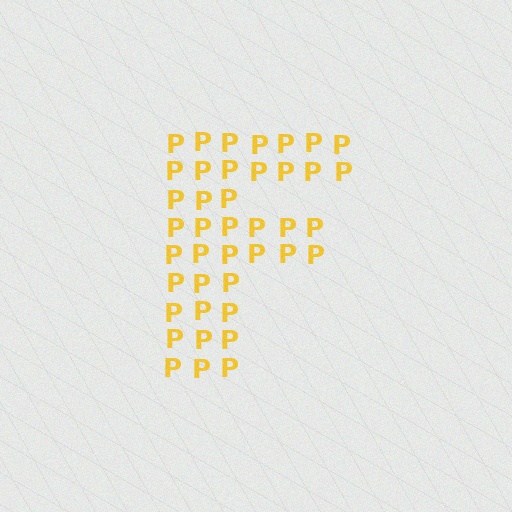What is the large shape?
The large shape is the letter F.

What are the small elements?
The small elements are letter P's.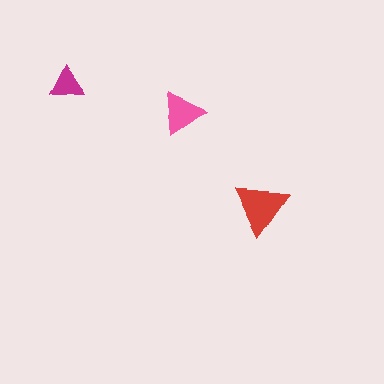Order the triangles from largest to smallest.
the red one, the pink one, the magenta one.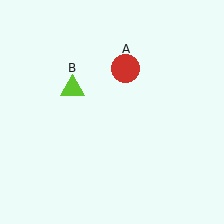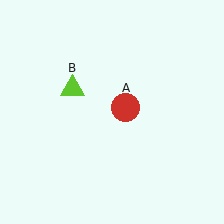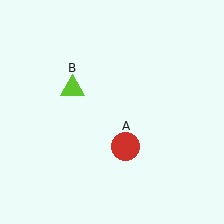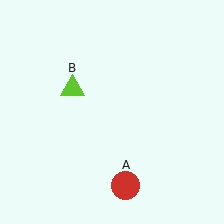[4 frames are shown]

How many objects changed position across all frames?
1 object changed position: red circle (object A).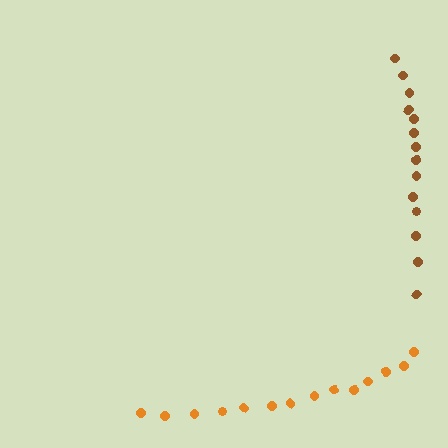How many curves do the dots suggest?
There are 2 distinct paths.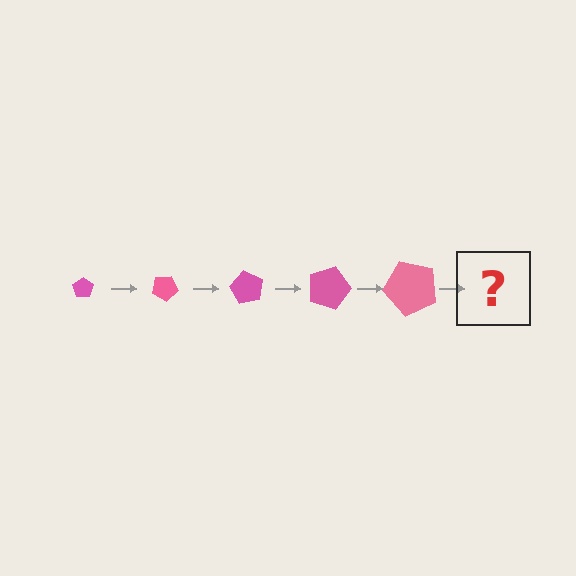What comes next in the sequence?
The next element should be a pentagon, larger than the previous one and rotated 150 degrees from the start.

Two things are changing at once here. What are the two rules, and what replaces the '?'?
The two rules are that the pentagon grows larger each step and it rotates 30 degrees each step. The '?' should be a pentagon, larger than the previous one and rotated 150 degrees from the start.